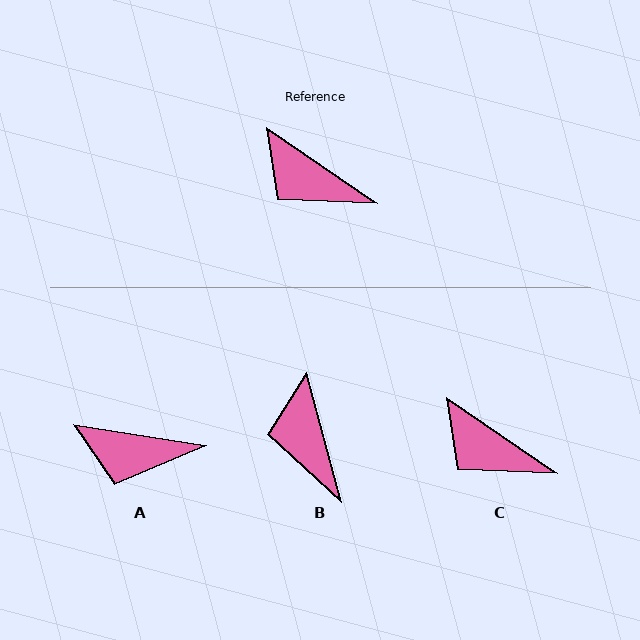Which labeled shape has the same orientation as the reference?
C.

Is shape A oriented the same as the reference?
No, it is off by about 25 degrees.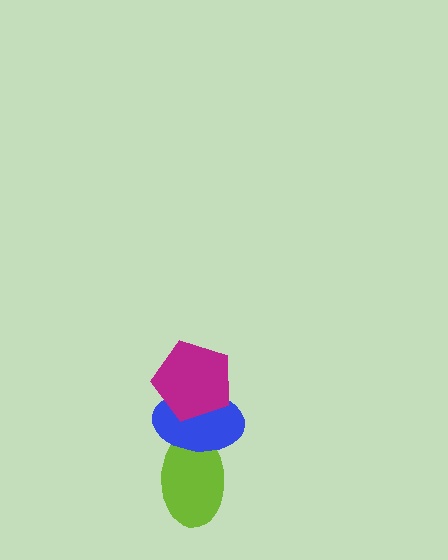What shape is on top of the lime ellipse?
The blue ellipse is on top of the lime ellipse.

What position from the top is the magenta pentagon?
The magenta pentagon is 1st from the top.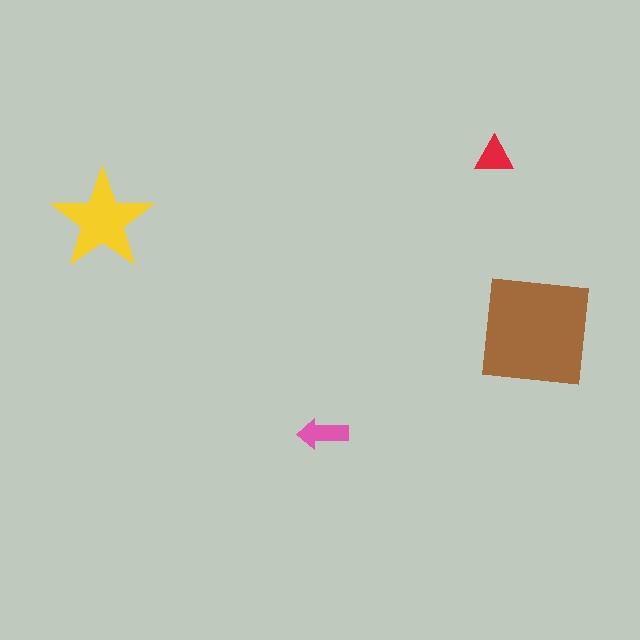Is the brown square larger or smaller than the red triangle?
Larger.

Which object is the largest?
The brown square.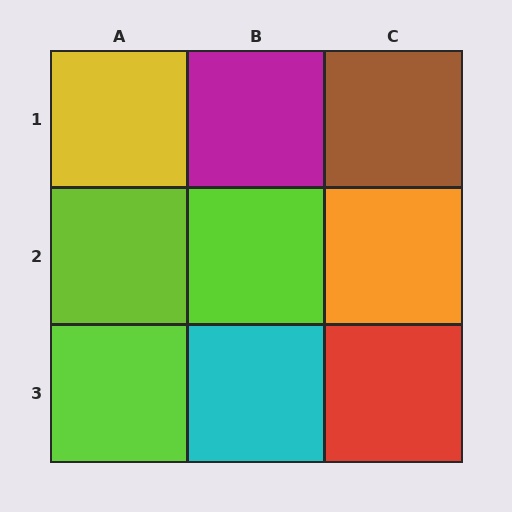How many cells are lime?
3 cells are lime.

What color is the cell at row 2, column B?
Lime.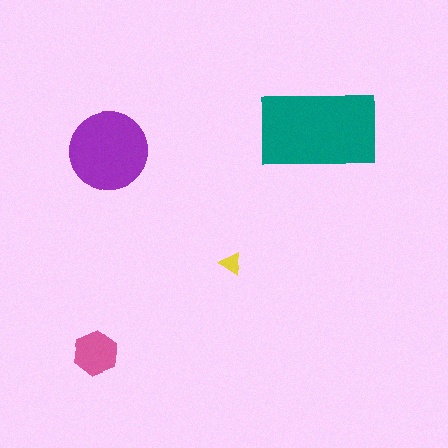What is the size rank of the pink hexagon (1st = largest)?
3rd.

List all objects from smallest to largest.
The yellow triangle, the pink hexagon, the purple circle, the teal rectangle.